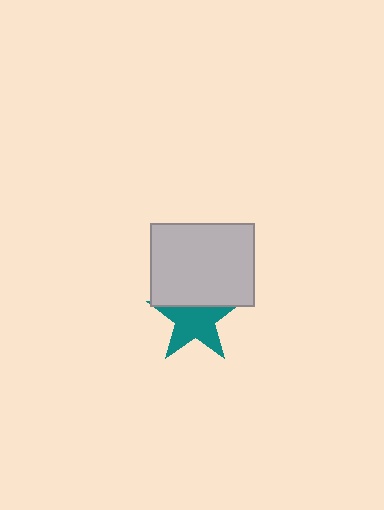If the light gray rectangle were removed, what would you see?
You would see the complete teal star.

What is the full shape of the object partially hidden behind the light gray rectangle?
The partially hidden object is a teal star.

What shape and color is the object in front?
The object in front is a light gray rectangle.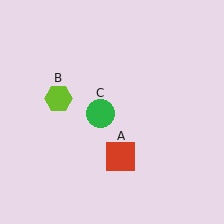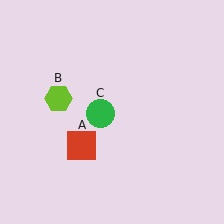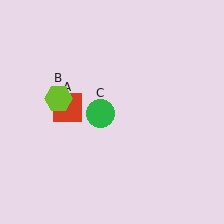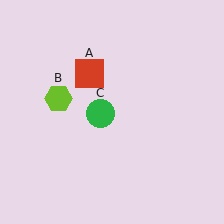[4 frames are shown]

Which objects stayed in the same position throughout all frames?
Lime hexagon (object B) and green circle (object C) remained stationary.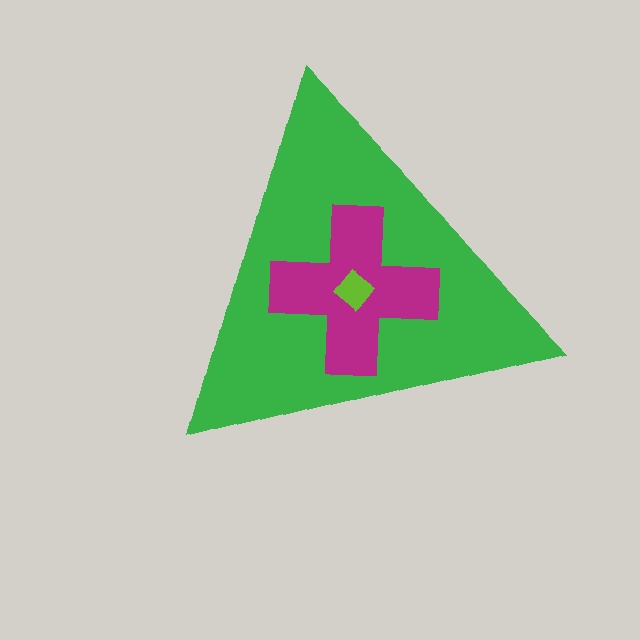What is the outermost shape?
The green triangle.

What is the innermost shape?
The lime diamond.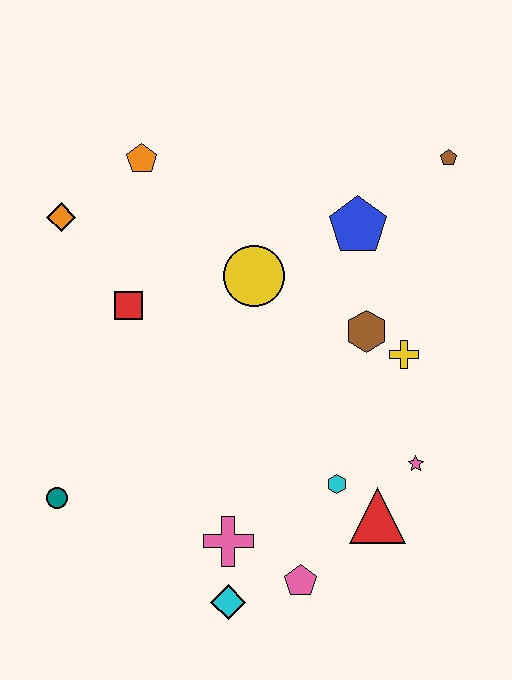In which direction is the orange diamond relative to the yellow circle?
The orange diamond is to the left of the yellow circle.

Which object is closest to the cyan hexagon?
The red triangle is closest to the cyan hexagon.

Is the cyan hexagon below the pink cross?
No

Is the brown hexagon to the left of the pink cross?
No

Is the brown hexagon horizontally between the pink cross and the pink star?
Yes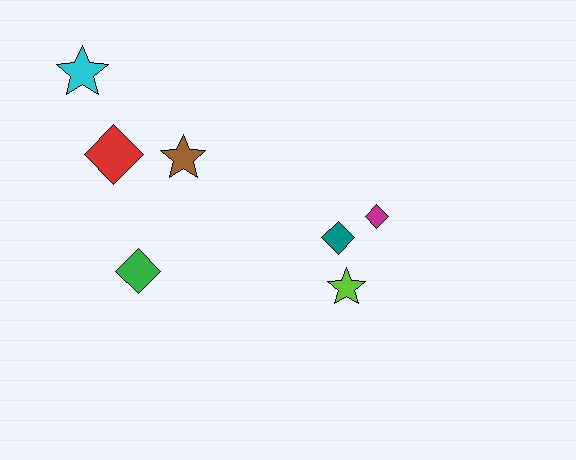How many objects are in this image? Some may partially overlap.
There are 7 objects.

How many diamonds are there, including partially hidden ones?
There are 4 diamonds.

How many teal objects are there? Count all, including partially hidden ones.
There is 1 teal object.